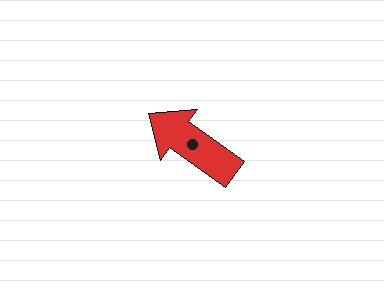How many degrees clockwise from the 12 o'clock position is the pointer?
Approximately 305 degrees.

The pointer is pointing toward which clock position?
Roughly 10 o'clock.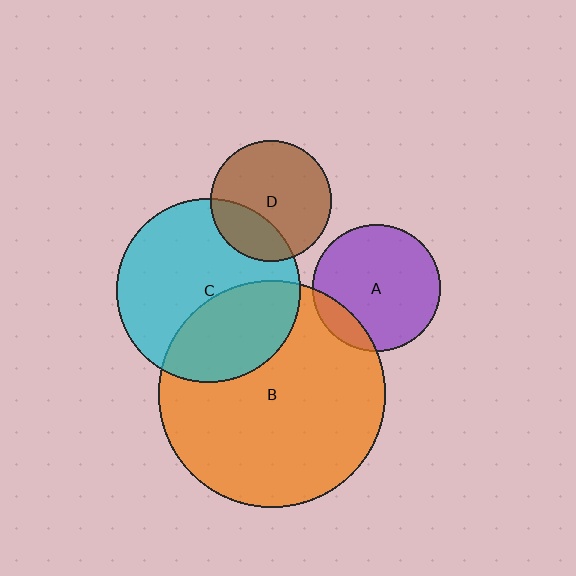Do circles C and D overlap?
Yes.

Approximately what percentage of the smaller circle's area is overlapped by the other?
Approximately 25%.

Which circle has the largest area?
Circle B (orange).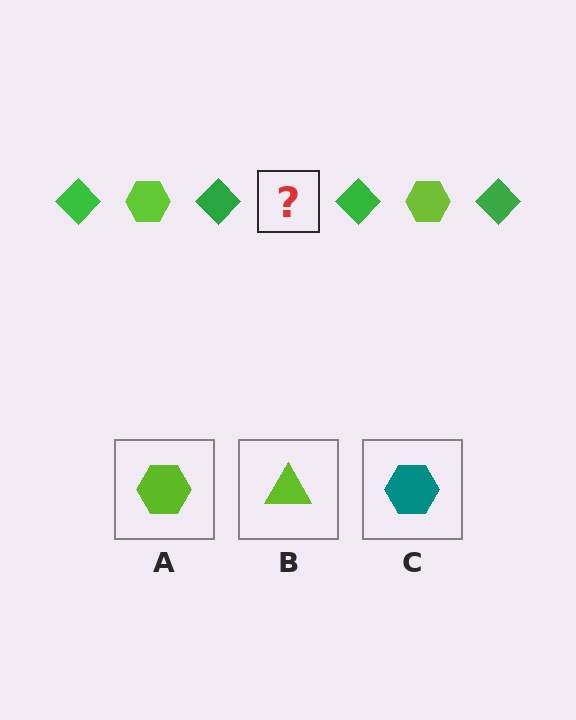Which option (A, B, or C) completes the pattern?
A.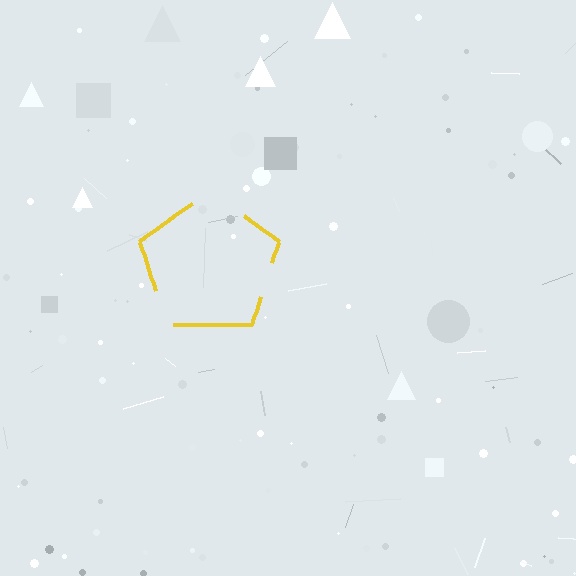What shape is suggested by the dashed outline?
The dashed outline suggests a pentagon.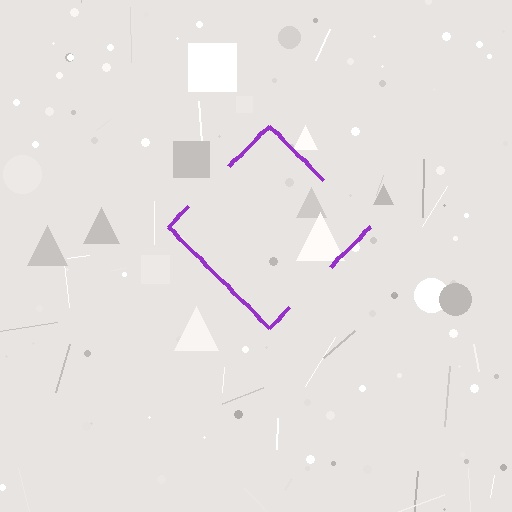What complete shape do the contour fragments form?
The contour fragments form a diamond.